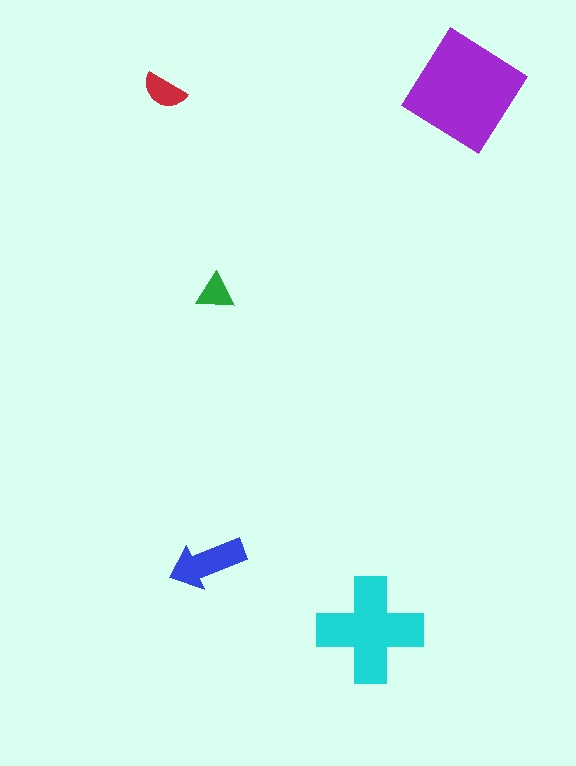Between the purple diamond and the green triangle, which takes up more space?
The purple diamond.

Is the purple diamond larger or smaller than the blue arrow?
Larger.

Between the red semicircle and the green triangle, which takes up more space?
The red semicircle.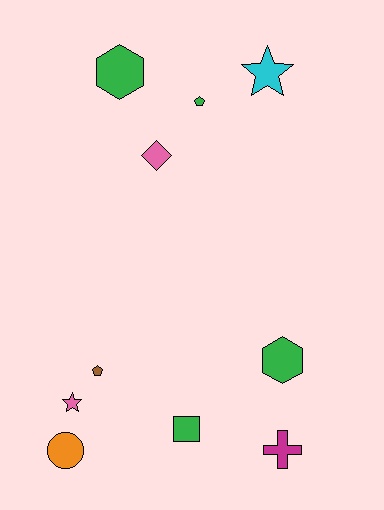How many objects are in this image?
There are 10 objects.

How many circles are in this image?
There is 1 circle.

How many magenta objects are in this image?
There is 1 magenta object.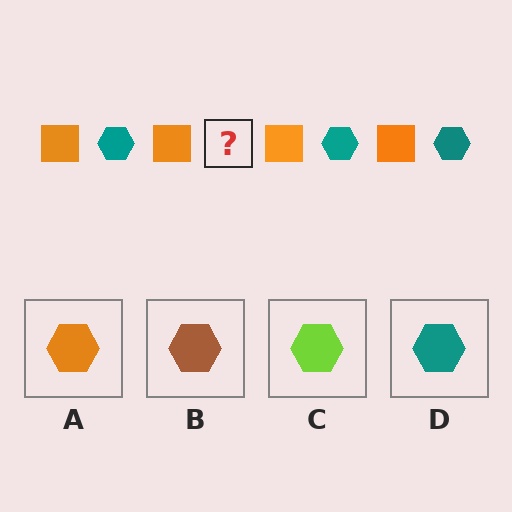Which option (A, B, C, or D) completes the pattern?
D.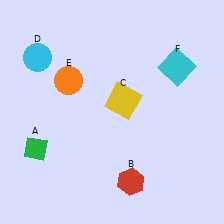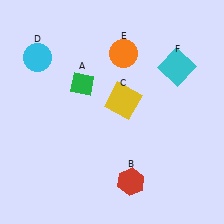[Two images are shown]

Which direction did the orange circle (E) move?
The orange circle (E) moved right.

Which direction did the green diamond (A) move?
The green diamond (A) moved up.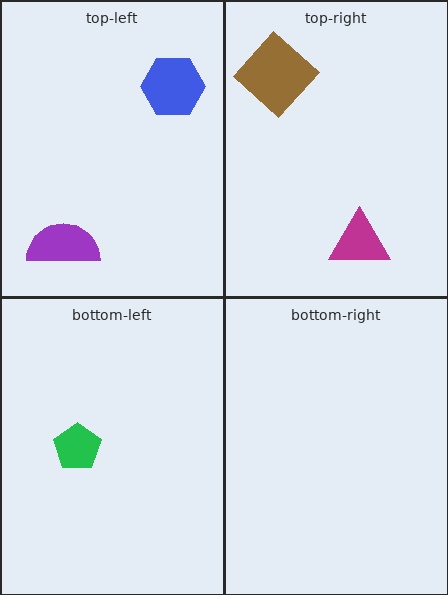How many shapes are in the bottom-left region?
1.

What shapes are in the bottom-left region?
The green pentagon.